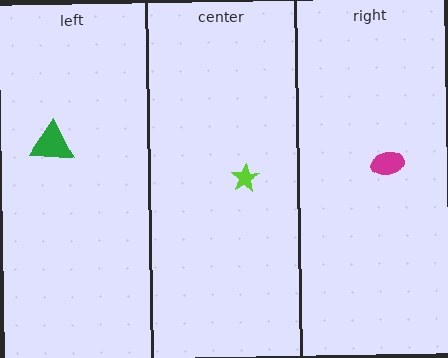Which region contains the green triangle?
The left region.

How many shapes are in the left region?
1.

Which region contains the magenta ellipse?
The right region.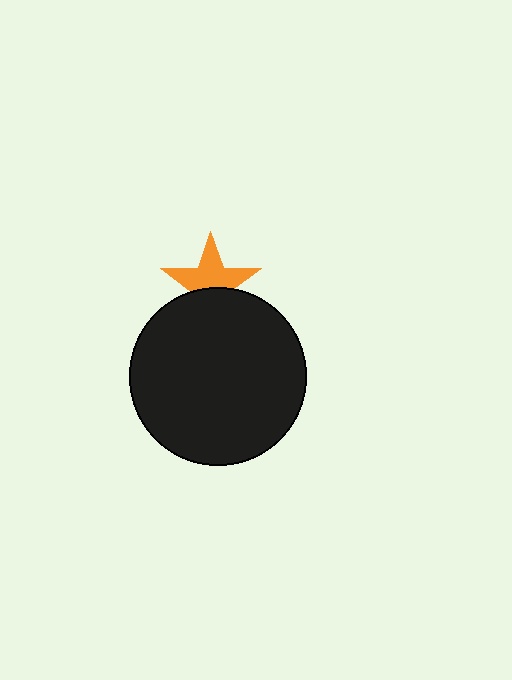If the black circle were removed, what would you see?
You would see the complete orange star.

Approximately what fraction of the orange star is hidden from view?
Roughly 40% of the orange star is hidden behind the black circle.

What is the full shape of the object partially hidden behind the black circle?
The partially hidden object is an orange star.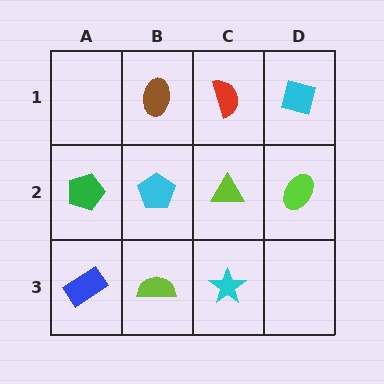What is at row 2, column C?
A lime triangle.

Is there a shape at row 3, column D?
No, that cell is empty.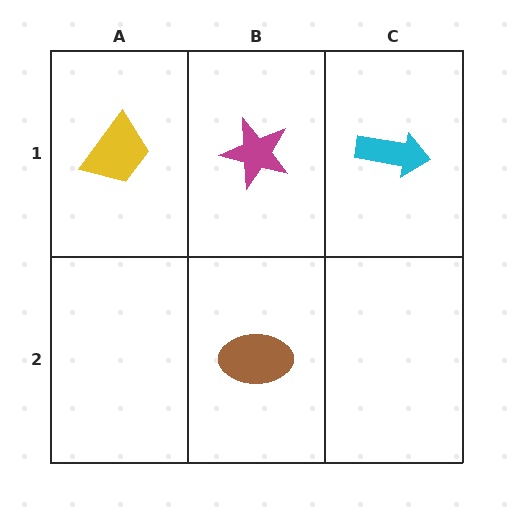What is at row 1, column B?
A magenta star.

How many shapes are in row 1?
3 shapes.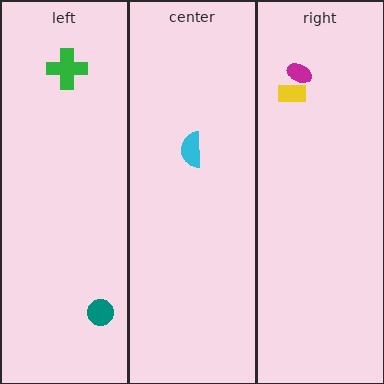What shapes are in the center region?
The cyan semicircle.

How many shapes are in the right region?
2.